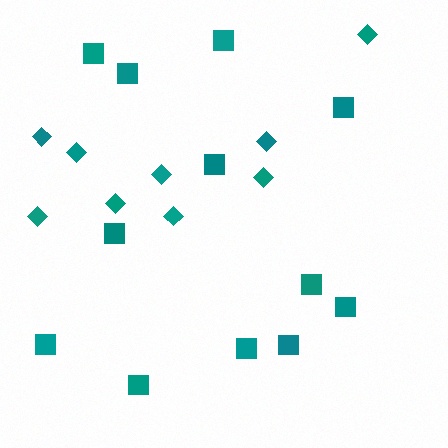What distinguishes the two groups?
There are 2 groups: one group of squares (12) and one group of diamonds (9).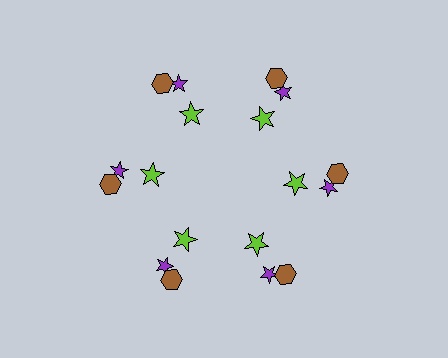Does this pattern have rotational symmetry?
Yes, this pattern has 6-fold rotational symmetry. It looks the same after rotating 60 degrees around the center.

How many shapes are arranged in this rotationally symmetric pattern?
There are 18 shapes, arranged in 6 groups of 3.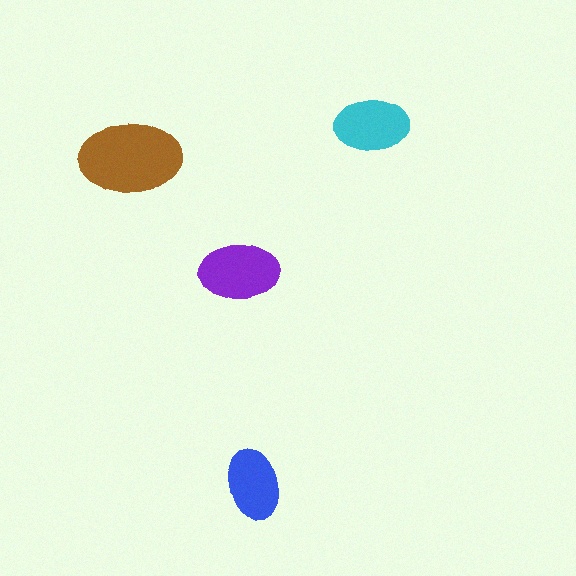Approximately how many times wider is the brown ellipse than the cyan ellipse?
About 1.5 times wider.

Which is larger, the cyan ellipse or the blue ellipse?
The cyan one.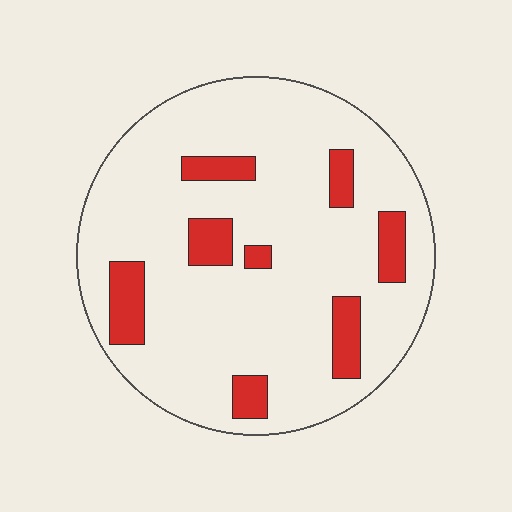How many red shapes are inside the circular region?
8.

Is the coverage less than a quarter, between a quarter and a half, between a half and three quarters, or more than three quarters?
Less than a quarter.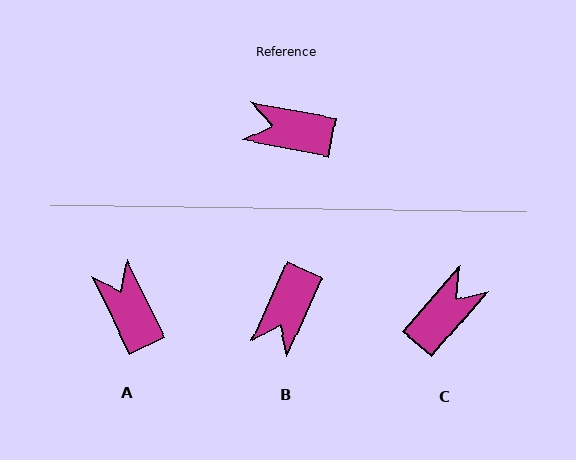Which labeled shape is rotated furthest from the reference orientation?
C, about 121 degrees away.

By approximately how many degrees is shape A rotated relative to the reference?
Approximately 53 degrees clockwise.